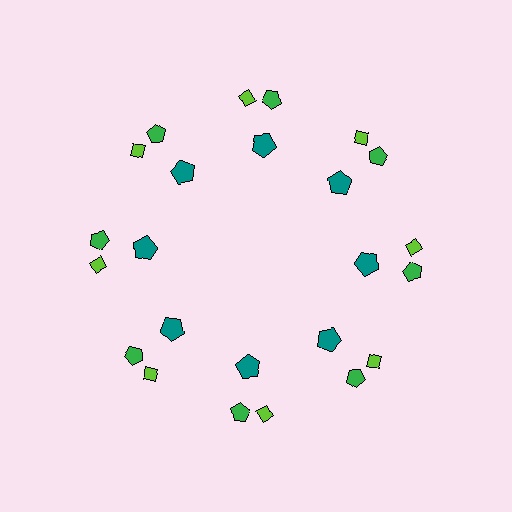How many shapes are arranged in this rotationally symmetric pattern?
There are 24 shapes, arranged in 8 groups of 3.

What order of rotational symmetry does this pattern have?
This pattern has 8-fold rotational symmetry.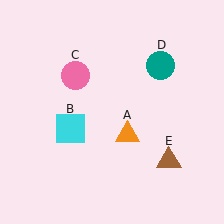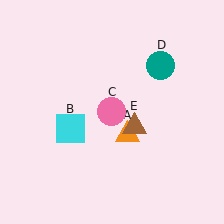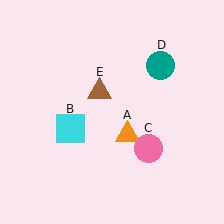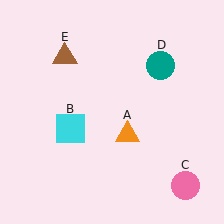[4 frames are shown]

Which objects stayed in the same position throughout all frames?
Orange triangle (object A) and cyan square (object B) and teal circle (object D) remained stationary.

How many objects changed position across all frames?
2 objects changed position: pink circle (object C), brown triangle (object E).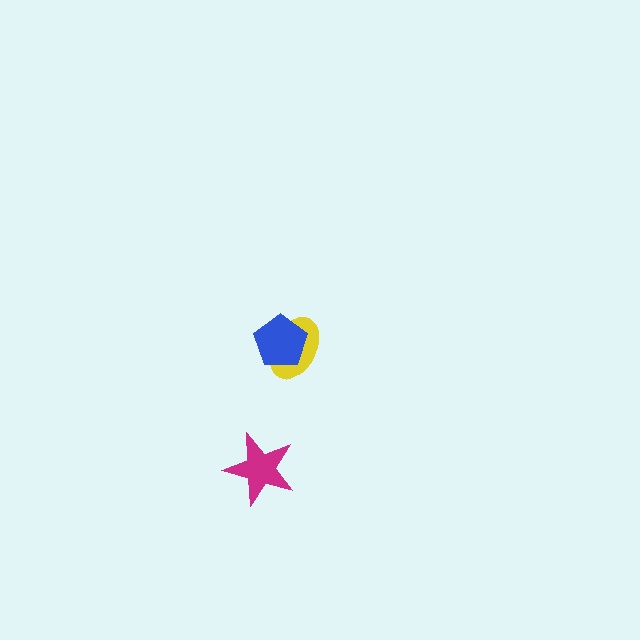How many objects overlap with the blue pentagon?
1 object overlaps with the blue pentagon.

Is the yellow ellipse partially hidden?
Yes, it is partially covered by another shape.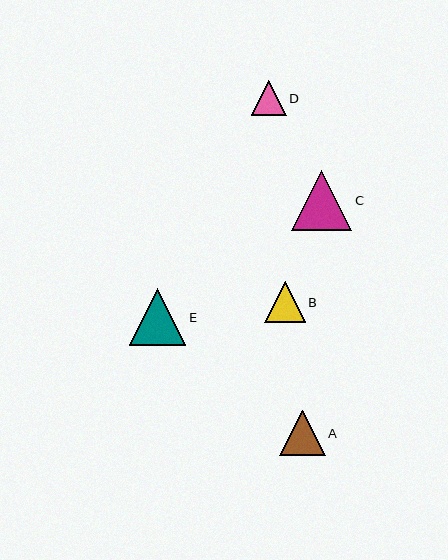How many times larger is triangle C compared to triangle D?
Triangle C is approximately 1.7 times the size of triangle D.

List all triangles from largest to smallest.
From largest to smallest: C, E, A, B, D.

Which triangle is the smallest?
Triangle D is the smallest with a size of approximately 35 pixels.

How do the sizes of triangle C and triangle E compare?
Triangle C and triangle E are approximately the same size.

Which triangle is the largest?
Triangle C is the largest with a size of approximately 60 pixels.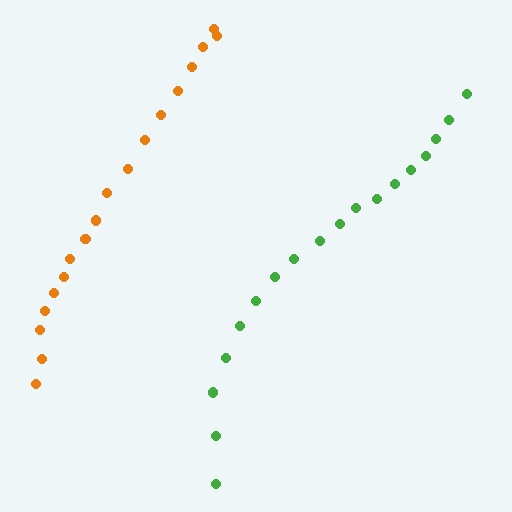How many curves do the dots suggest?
There are 2 distinct paths.